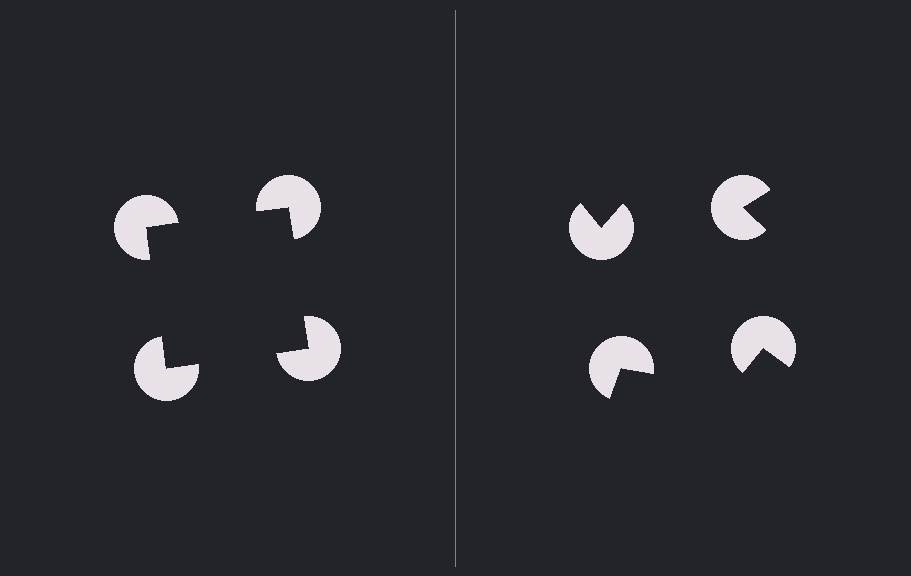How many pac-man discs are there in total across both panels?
8 — 4 on each side.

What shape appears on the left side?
An illusory square.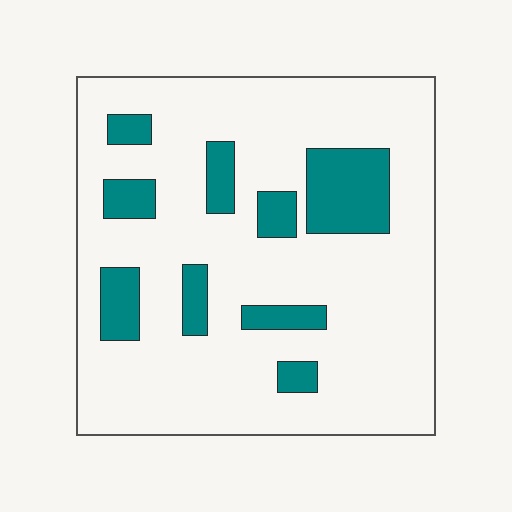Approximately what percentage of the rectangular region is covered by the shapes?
Approximately 20%.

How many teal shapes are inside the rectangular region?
9.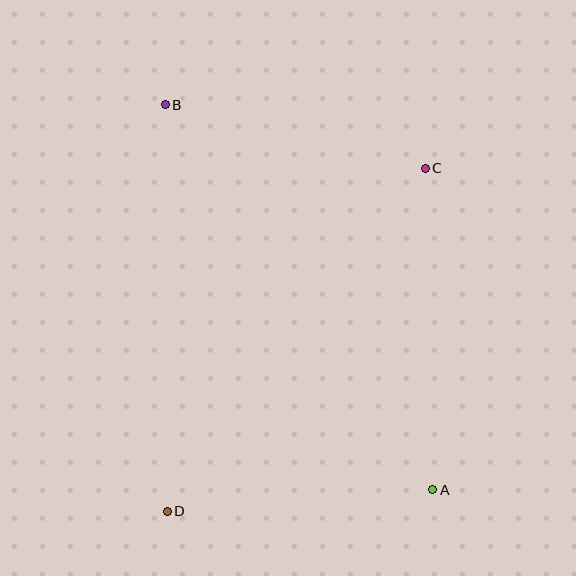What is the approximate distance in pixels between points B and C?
The distance between B and C is approximately 268 pixels.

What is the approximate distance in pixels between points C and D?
The distance between C and D is approximately 429 pixels.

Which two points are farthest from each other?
Points A and B are farthest from each other.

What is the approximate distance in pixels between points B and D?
The distance between B and D is approximately 407 pixels.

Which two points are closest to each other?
Points A and D are closest to each other.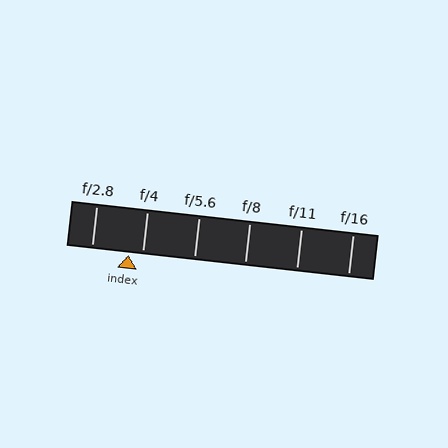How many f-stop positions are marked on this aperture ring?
There are 6 f-stop positions marked.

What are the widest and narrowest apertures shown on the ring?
The widest aperture shown is f/2.8 and the narrowest is f/16.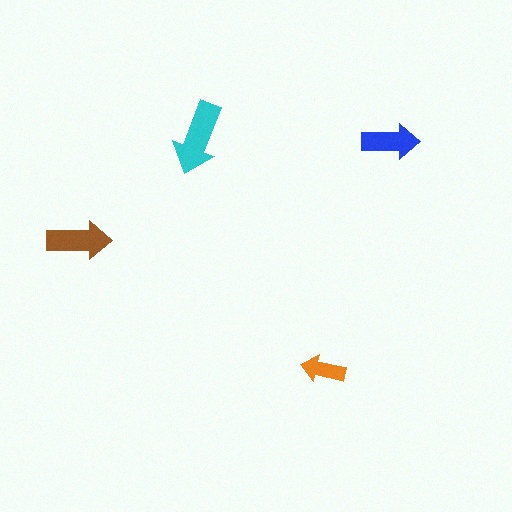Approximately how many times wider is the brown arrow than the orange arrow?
About 1.5 times wider.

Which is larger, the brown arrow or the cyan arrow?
The cyan one.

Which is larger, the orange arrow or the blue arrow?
The blue one.